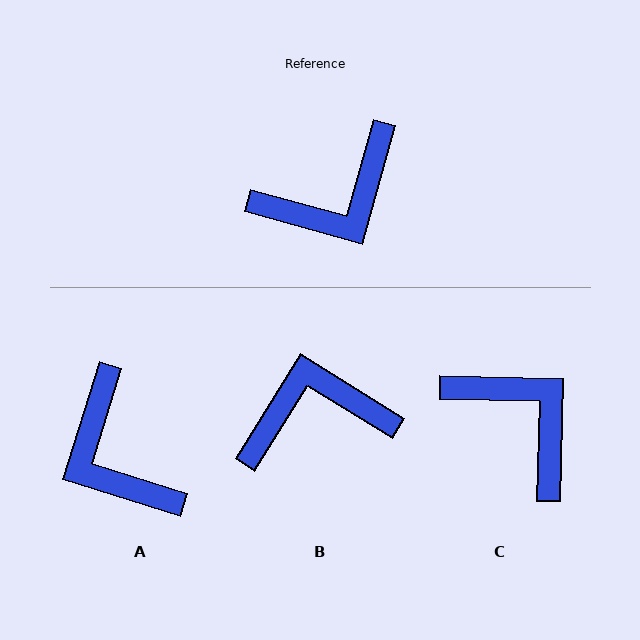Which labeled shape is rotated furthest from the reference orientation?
B, about 164 degrees away.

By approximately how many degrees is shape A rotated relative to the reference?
Approximately 92 degrees clockwise.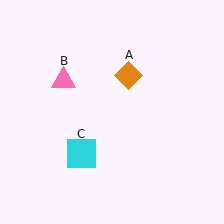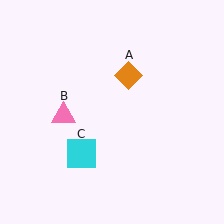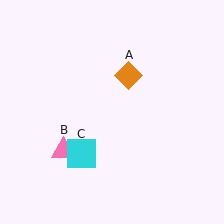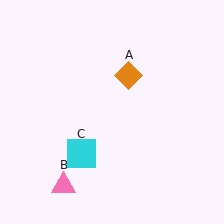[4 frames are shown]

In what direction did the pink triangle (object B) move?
The pink triangle (object B) moved down.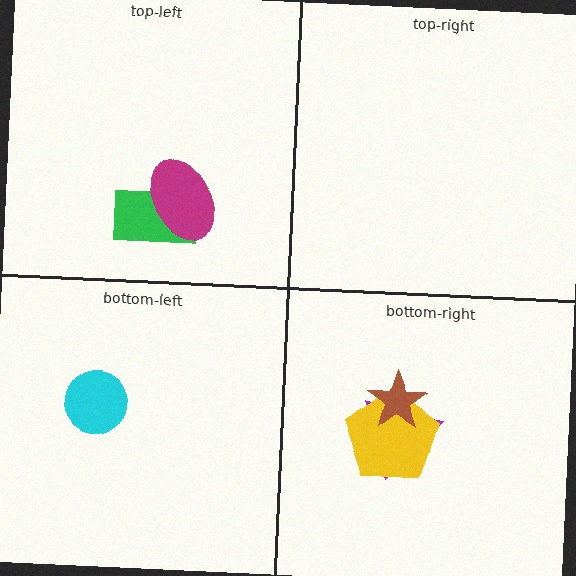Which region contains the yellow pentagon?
The bottom-right region.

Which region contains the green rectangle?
The top-left region.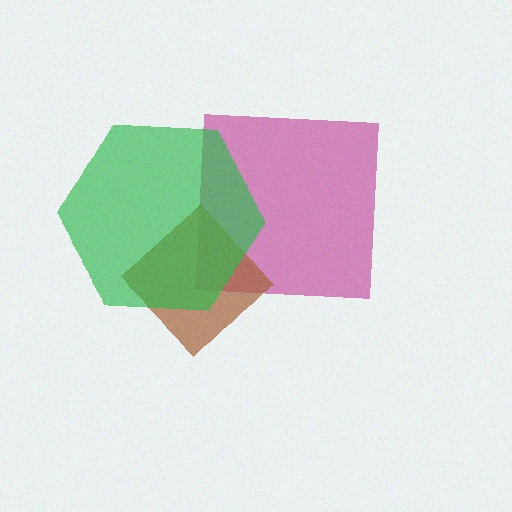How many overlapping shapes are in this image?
There are 3 overlapping shapes in the image.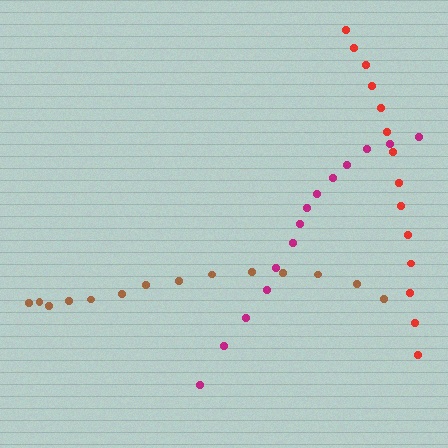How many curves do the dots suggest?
There are 3 distinct paths.